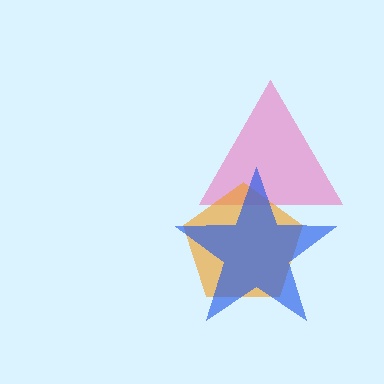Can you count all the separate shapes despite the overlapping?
Yes, there are 3 separate shapes.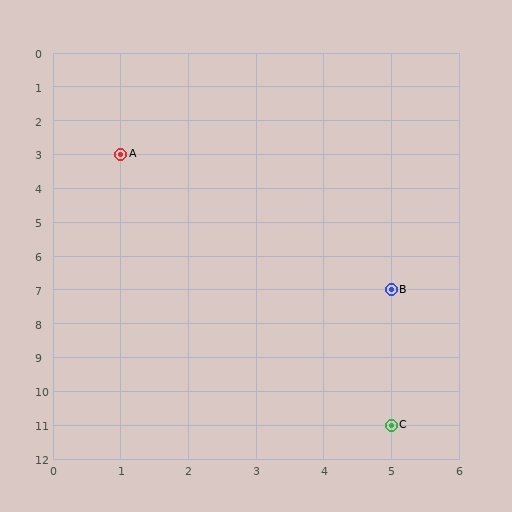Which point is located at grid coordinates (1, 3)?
Point A is at (1, 3).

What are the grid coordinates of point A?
Point A is at grid coordinates (1, 3).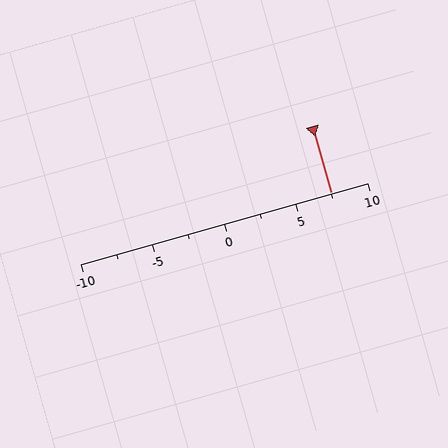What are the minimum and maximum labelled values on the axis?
The axis runs from -10 to 10.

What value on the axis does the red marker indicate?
The marker indicates approximately 7.5.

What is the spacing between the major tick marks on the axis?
The major ticks are spaced 5 apart.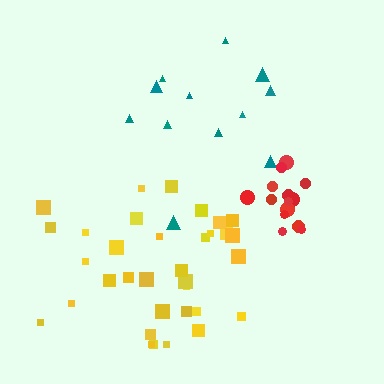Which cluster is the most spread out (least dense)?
Teal.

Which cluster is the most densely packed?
Red.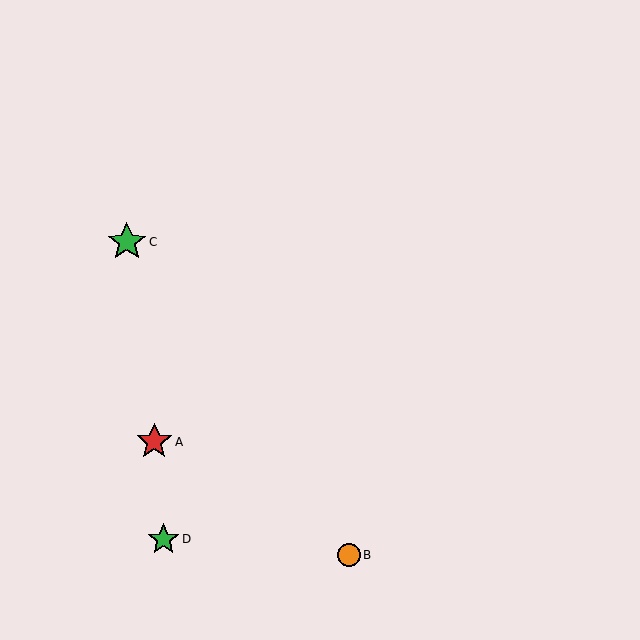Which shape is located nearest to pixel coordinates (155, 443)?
The red star (labeled A) at (154, 442) is nearest to that location.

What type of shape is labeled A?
Shape A is a red star.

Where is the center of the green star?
The center of the green star is at (127, 242).